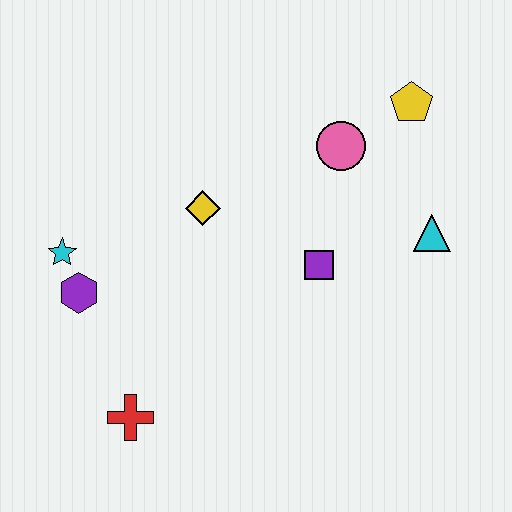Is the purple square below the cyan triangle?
Yes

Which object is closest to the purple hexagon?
The cyan star is closest to the purple hexagon.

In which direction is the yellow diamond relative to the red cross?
The yellow diamond is above the red cross.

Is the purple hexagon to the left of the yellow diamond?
Yes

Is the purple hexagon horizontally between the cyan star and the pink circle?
Yes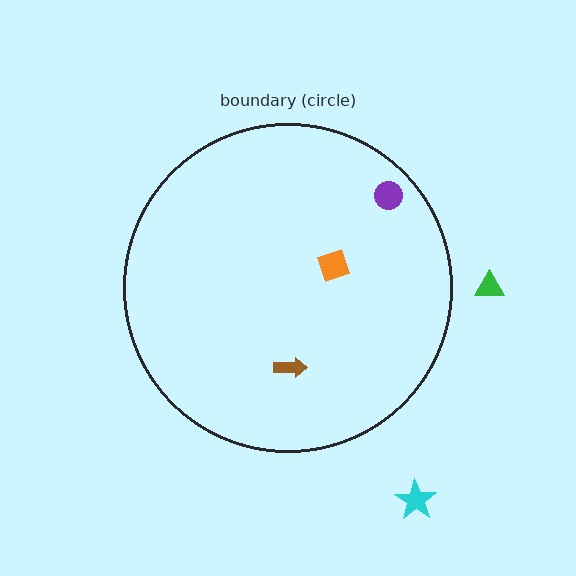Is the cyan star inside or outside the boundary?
Outside.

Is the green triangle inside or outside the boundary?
Outside.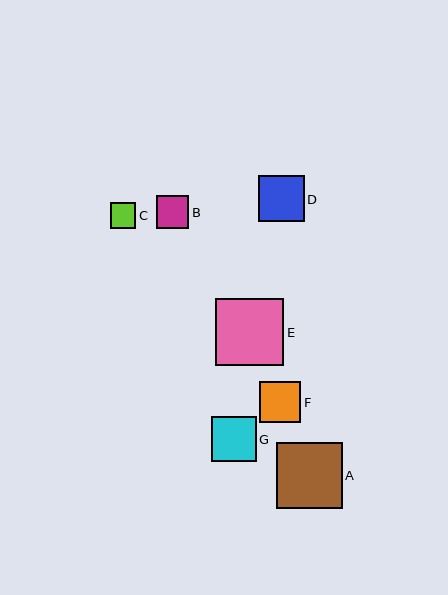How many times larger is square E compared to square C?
Square E is approximately 2.7 times the size of square C.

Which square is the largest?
Square E is the largest with a size of approximately 68 pixels.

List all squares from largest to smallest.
From largest to smallest: E, A, D, G, F, B, C.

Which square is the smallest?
Square C is the smallest with a size of approximately 25 pixels.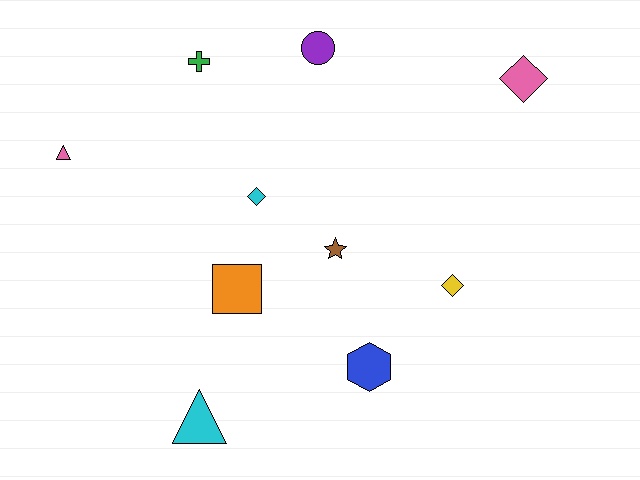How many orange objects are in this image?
There is 1 orange object.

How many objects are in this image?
There are 10 objects.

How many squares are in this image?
There is 1 square.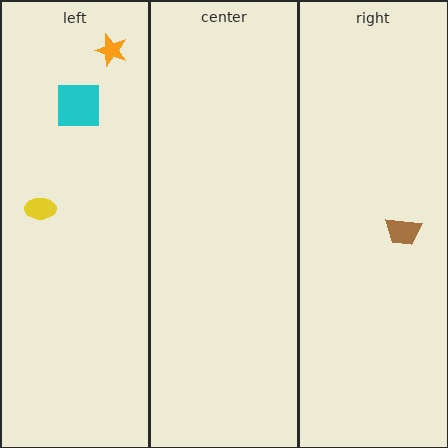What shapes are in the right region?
The brown trapezoid.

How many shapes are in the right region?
1.